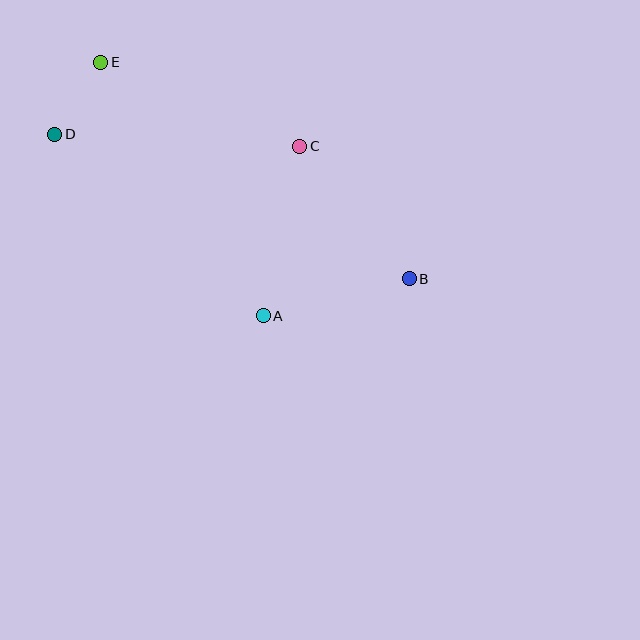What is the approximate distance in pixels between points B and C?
The distance between B and C is approximately 172 pixels.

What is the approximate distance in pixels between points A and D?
The distance between A and D is approximately 276 pixels.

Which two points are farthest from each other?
Points B and D are farthest from each other.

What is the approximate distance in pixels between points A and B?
The distance between A and B is approximately 151 pixels.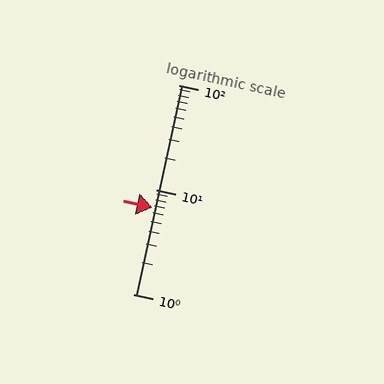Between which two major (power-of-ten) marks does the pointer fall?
The pointer is between 1 and 10.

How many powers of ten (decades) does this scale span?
The scale spans 2 decades, from 1 to 100.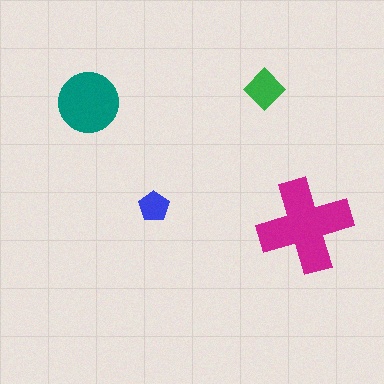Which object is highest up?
The green diamond is topmost.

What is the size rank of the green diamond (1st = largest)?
3rd.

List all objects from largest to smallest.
The magenta cross, the teal circle, the green diamond, the blue pentagon.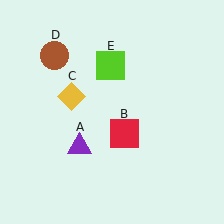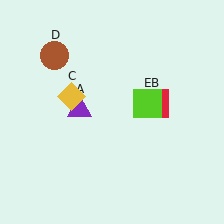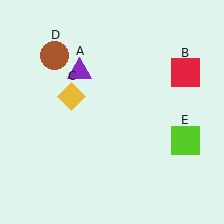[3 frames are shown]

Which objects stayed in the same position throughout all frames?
Yellow diamond (object C) and brown circle (object D) remained stationary.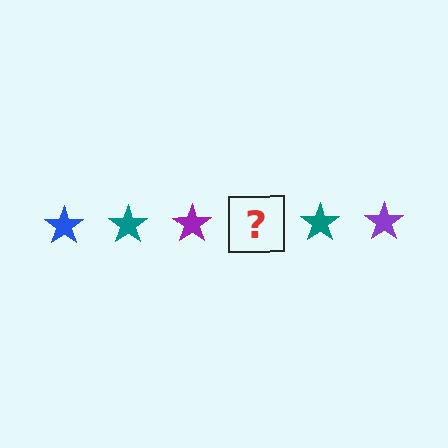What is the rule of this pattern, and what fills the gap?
The rule is that the pattern cycles through blue, teal, purple stars. The gap should be filled with a blue star.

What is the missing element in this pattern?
The missing element is a blue star.